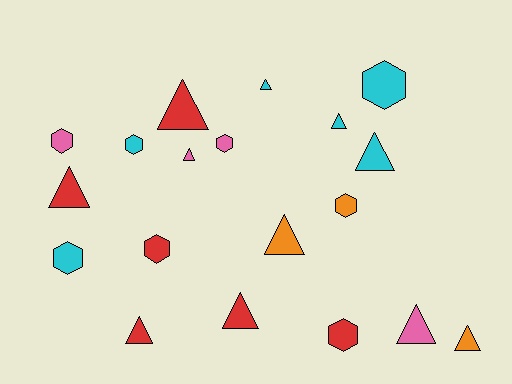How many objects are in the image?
There are 19 objects.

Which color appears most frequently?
Cyan, with 6 objects.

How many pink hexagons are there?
There are 2 pink hexagons.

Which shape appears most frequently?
Triangle, with 11 objects.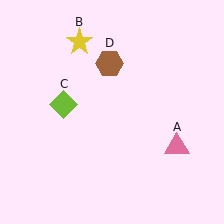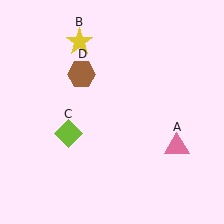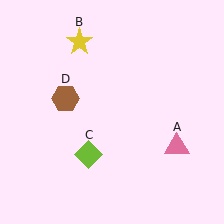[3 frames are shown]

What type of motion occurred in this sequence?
The lime diamond (object C), brown hexagon (object D) rotated counterclockwise around the center of the scene.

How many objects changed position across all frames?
2 objects changed position: lime diamond (object C), brown hexagon (object D).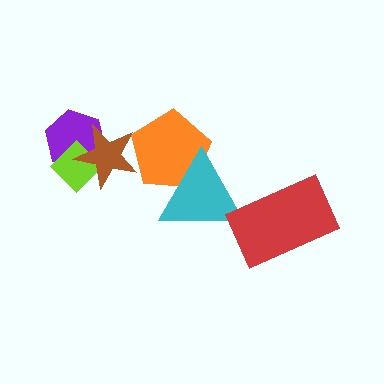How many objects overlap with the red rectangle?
1 object overlaps with the red rectangle.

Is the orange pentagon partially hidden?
Yes, it is partially covered by another shape.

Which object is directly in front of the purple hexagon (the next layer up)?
The lime diamond is directly in front of the purple hexagon.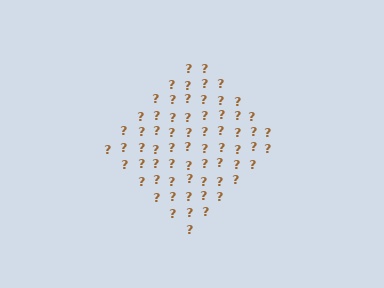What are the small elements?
The small elements are question marks.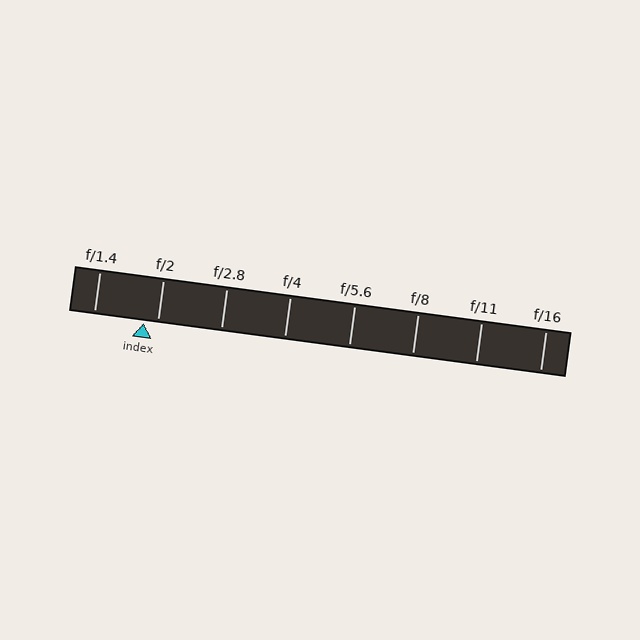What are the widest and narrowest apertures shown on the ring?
The widest aperture shown is f/1.4 and the narrowest is f/16.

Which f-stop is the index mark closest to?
The index mark is closest to f/2.